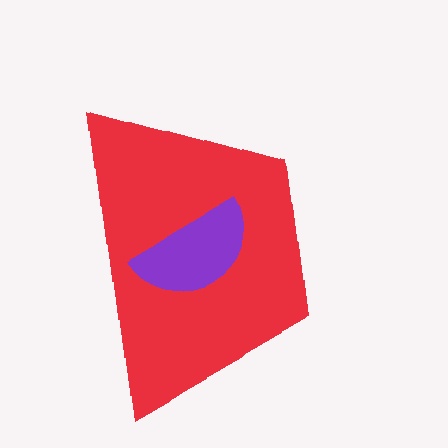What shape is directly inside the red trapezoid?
The purple semicircle.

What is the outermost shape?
The red trapezoid.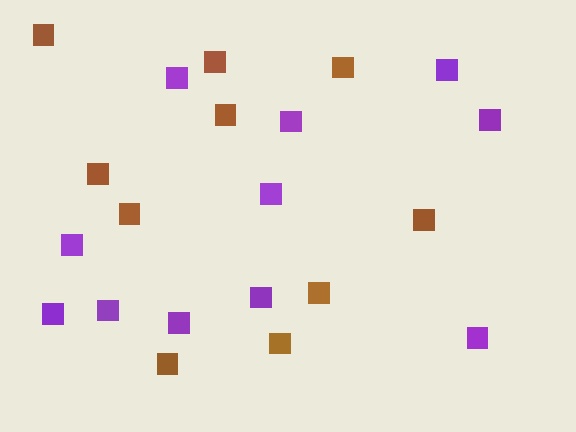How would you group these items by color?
There are 2 groups: one group of purple squares (11) and one group of brown squares (10).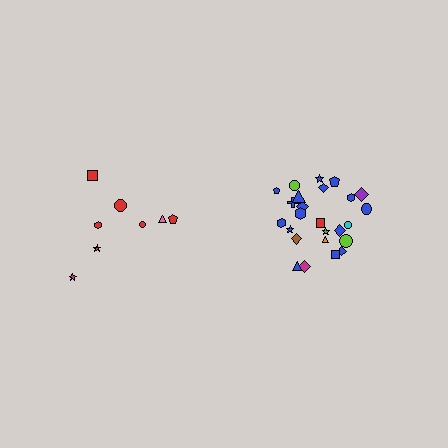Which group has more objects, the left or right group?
The right group.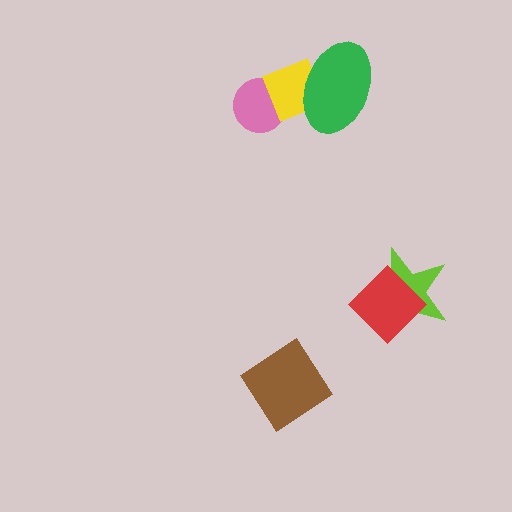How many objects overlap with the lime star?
1 object overlaps with the lime star.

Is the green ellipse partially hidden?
No, no other shape covers it.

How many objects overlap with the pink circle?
1 object overlaps with the pink circle.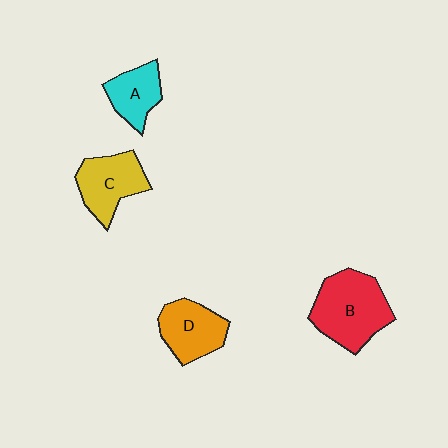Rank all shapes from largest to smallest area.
From largest to smallest: B (red), C (yellow), D (orange), A (cyan).